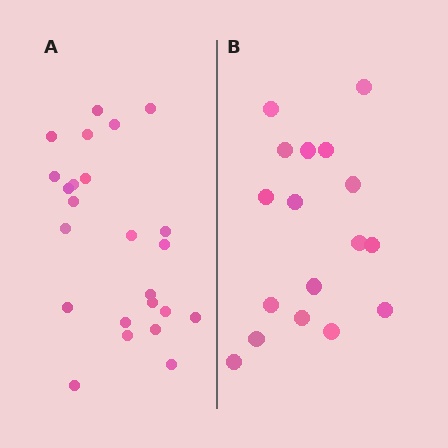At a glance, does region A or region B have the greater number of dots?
Region A (the left region) has more dots.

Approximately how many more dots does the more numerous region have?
Region A has roughly 8 or so more dots than region B.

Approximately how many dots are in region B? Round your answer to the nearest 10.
About 20 dots. (The exact count is 17, which rounds to 20.)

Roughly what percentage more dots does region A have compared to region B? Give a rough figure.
About 40% more.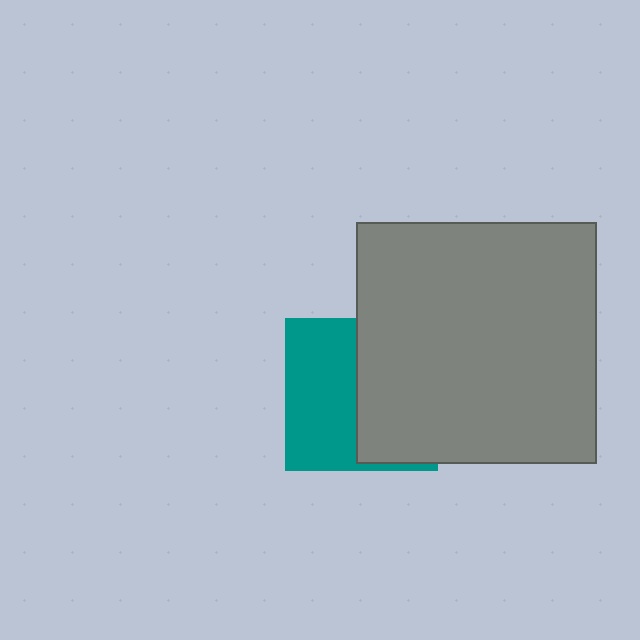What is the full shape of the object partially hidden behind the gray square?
The partially hidden object is a teal square.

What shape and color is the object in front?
The object in front is a gray square.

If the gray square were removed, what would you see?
You would see the complete teal square.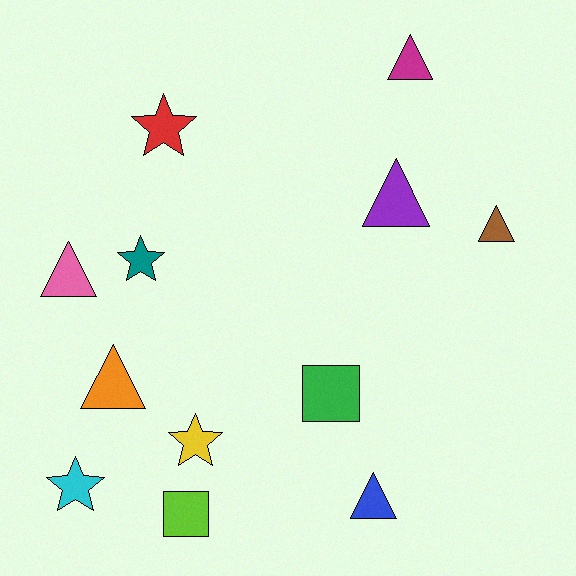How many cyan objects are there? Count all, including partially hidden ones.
There is 1 cyan object.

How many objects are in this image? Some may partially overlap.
There are 12 objects.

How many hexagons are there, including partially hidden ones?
There are no hexagons.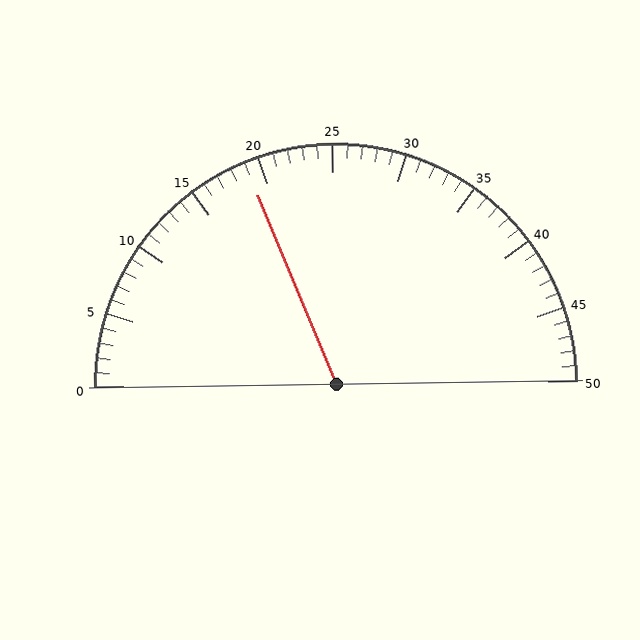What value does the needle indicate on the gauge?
The needle indicates approximately 19.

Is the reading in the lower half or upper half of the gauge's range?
The reading is in the lower half of the range (0 to 50).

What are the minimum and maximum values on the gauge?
The gauge ranges from 0 to 50.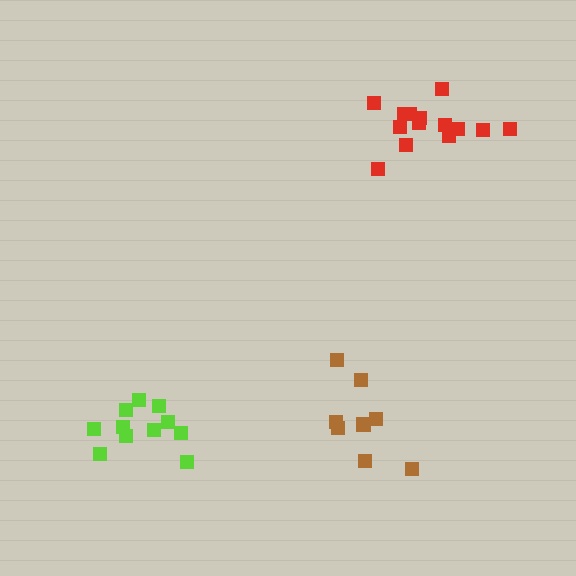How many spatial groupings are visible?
There are 3 spatial groupings.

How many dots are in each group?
Group 1: 14 dots, Group 2: 11 dots, Group 3: 8 dots (33 total).